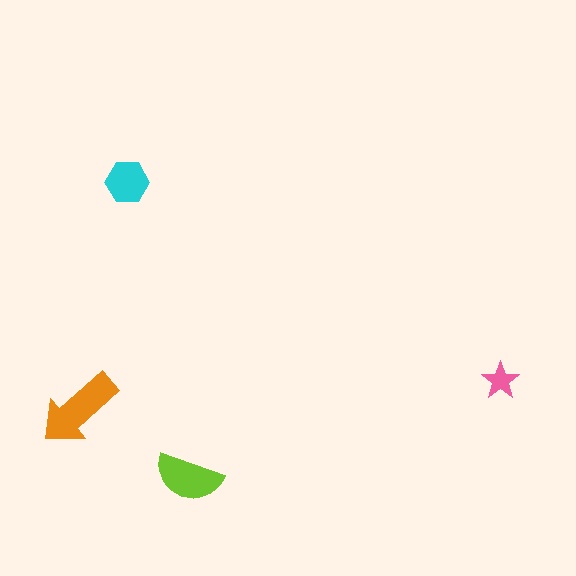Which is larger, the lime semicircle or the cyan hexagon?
The lime semicircle.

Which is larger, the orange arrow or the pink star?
The orange arrow.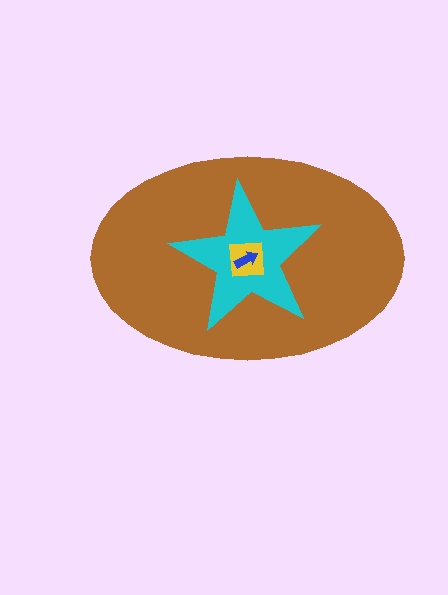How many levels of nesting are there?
4.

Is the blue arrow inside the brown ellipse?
Yes.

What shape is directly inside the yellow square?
The blue arrow.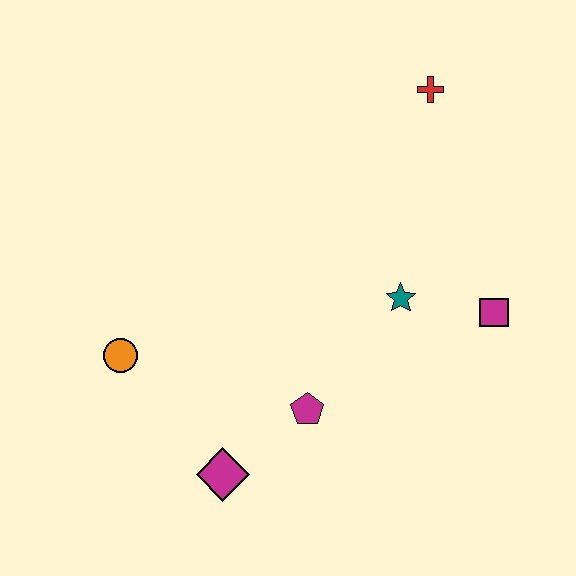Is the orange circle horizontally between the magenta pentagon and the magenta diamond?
No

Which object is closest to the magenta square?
The teal star is closest to the magenta square.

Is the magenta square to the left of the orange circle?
No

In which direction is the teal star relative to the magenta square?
The teal star is to the left of the magenta square.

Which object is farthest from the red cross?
The magenta diamond is farthest from the red cross.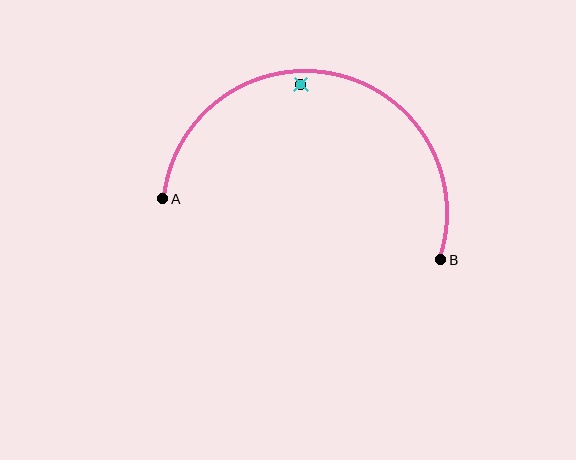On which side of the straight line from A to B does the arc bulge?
The arc bulges above the straight line connecting A and B.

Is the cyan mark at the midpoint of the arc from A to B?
No — the cyan mark does not lie on the arc at all. It sits slightly inside the curve.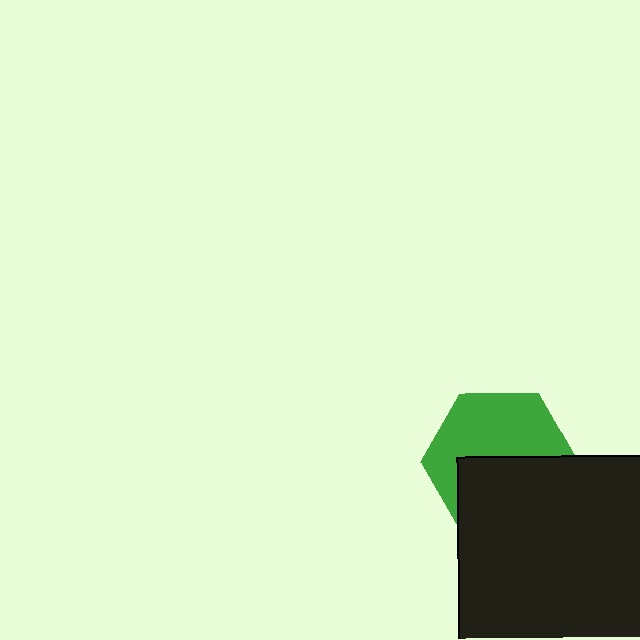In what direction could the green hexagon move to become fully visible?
The green hexagon could move up. That would shift it out from behind the black rectangle entirely.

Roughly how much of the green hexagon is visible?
About half of it is visible (roughly 53%).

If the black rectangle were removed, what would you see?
You would see the complete green hexagon.